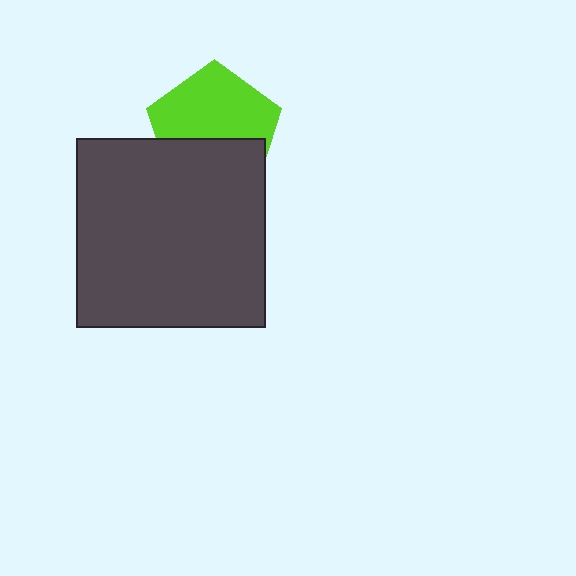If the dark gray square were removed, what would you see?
You would see the complete lime pentagon.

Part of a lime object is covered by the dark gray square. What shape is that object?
It is a pentagon.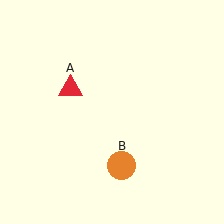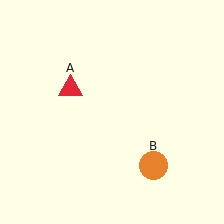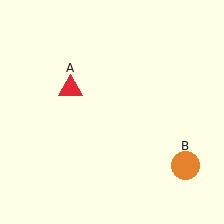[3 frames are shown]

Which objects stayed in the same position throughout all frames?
Red triangle (object A) remained stationary.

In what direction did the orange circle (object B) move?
The orange circle (object B) moved right.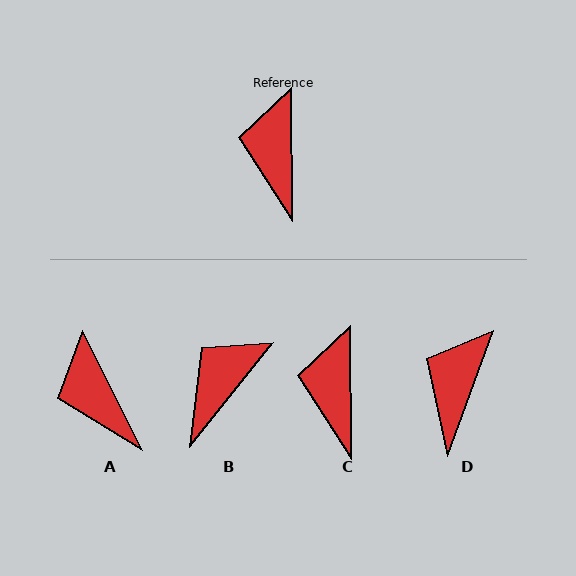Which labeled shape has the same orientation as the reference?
C.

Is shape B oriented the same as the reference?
No, it is off by about 39 degrees.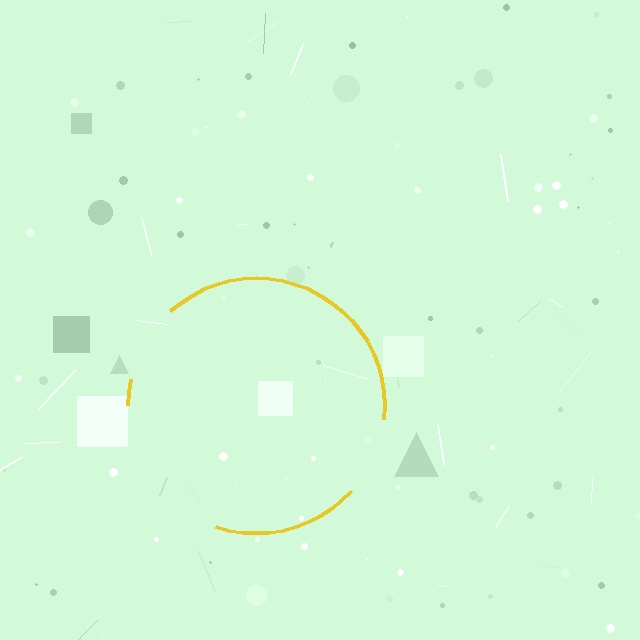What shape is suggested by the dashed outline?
The dashed outline suggests a circle.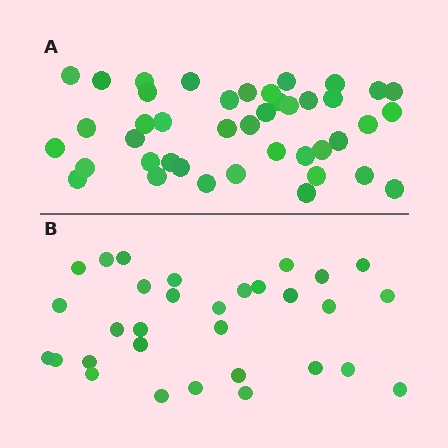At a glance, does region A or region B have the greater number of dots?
Region A (the top region) has more dots.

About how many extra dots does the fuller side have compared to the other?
Region A has roughly 12 or so more dots than region B.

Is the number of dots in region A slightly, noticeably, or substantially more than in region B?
Region A has noticeably more, but not dramatically so. The ratio is roughly 1.4 to 1.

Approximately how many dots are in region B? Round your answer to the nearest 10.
About 30 dots. (The exact count is 31, which rounds to 30.)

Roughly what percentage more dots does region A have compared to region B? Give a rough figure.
About 35% more.